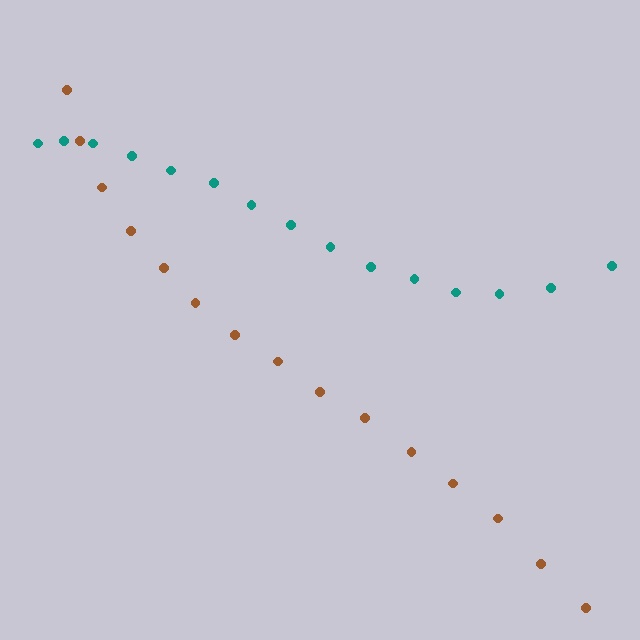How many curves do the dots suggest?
There are 2 distinct paths.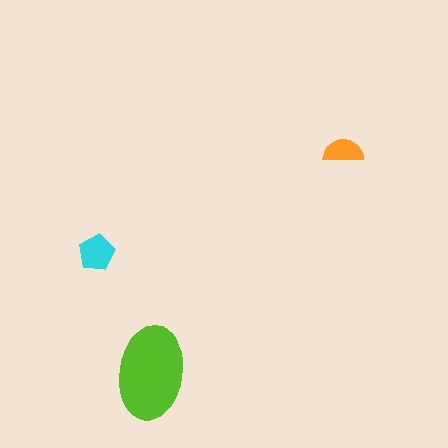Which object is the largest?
The lime ellipse.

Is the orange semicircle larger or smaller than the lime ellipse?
Smaller.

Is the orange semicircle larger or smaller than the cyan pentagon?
Smaller.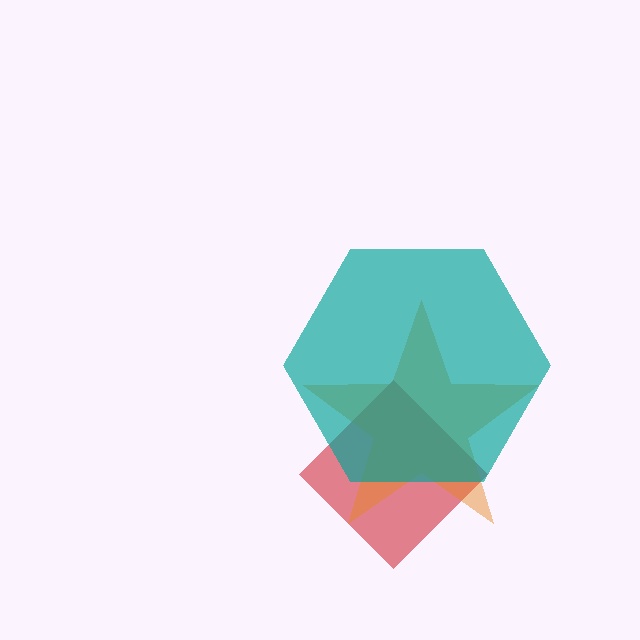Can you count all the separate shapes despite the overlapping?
Yes, there are 3 separate shapes.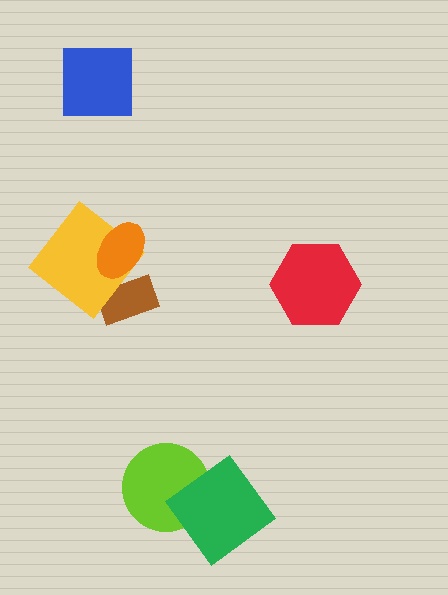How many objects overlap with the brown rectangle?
2 objects overlap with the brown rectangle.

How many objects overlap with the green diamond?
1 object overlaps with the green diamond.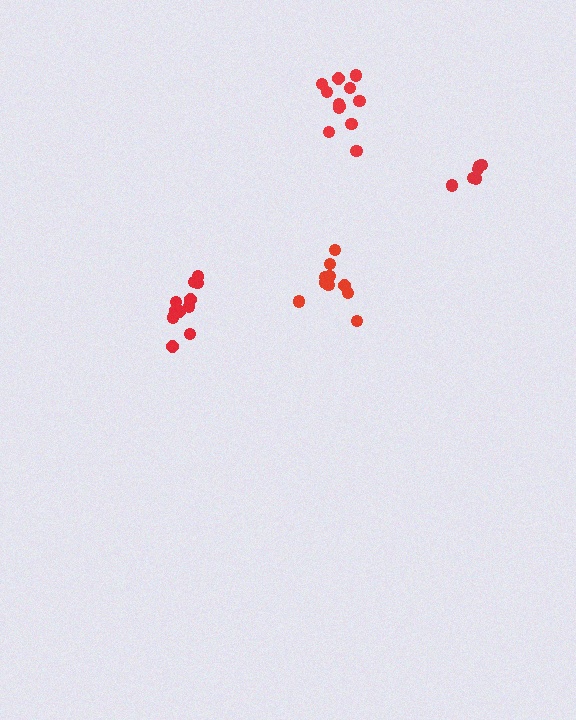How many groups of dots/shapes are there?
There are 4 groups.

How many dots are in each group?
Group 1: 6 dots, Group 2: 12 dots, Group 3: 10 dots, Group 4: 12 dots (40 total).